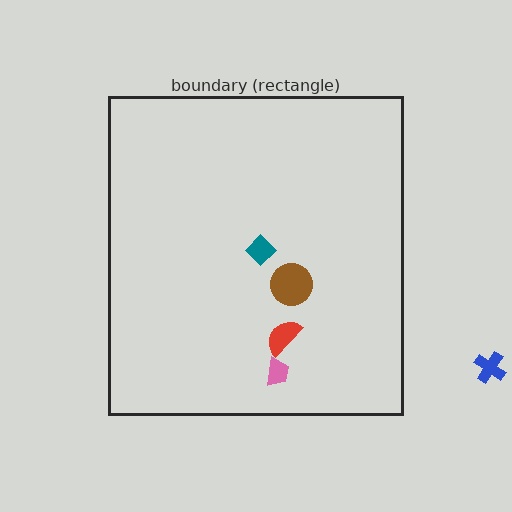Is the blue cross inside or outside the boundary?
Outside.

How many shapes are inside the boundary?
4 inside, 1 outside.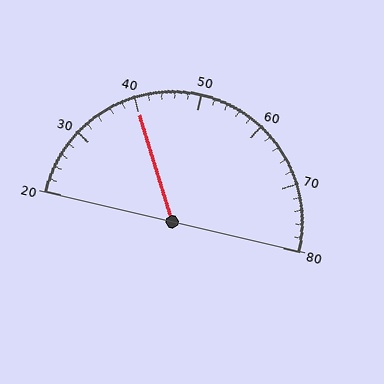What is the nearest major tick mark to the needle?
The nearest major tick mark is 40.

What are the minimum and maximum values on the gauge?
The gauge ranges from 20 to 80.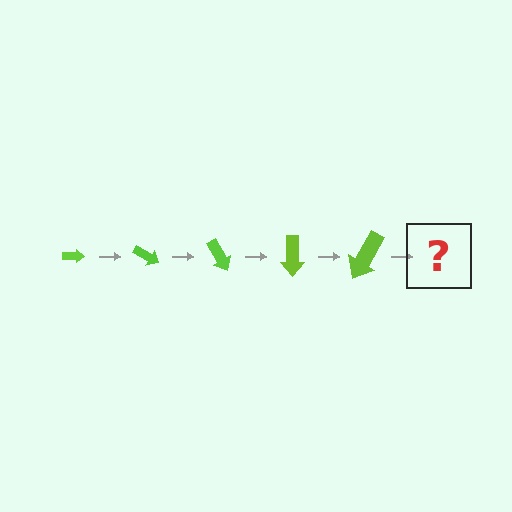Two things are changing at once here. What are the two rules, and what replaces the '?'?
The two rules are that the arrow grows larger each step and it rotates 30 degrees each step. The '?' should be an arrow, larger than the previous one and rotated 150 degrees from the start.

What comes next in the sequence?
The next element should be an arrow, larger than the previous one and rotated 150 degrees from the start.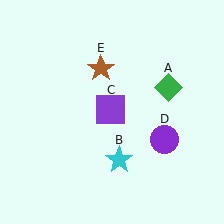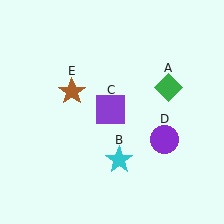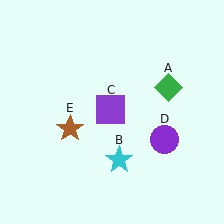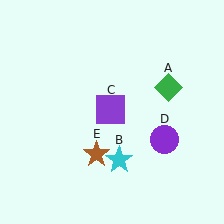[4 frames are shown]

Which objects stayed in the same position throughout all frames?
Green diamond (object A) and cyan star (object B) and purple square (object C) and purple circle (object D) remained stationary.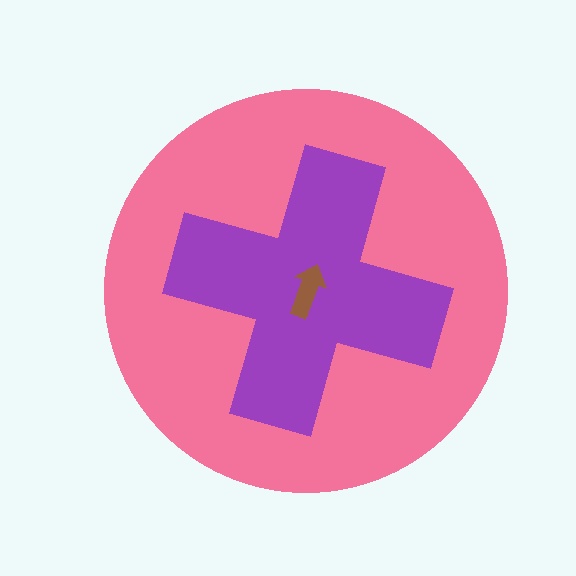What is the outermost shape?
The pink circle.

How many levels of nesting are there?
3.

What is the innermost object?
The brown arrow.